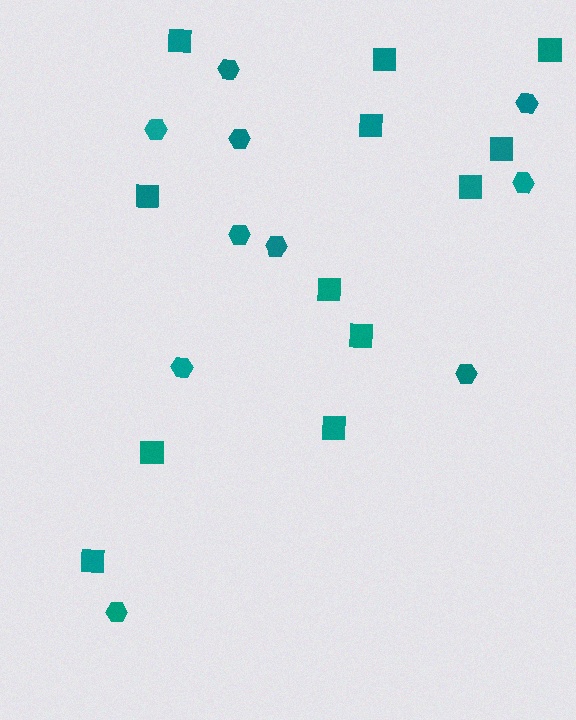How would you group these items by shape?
There are 2 groups: one group of hexagons (10) and one group of squares (12).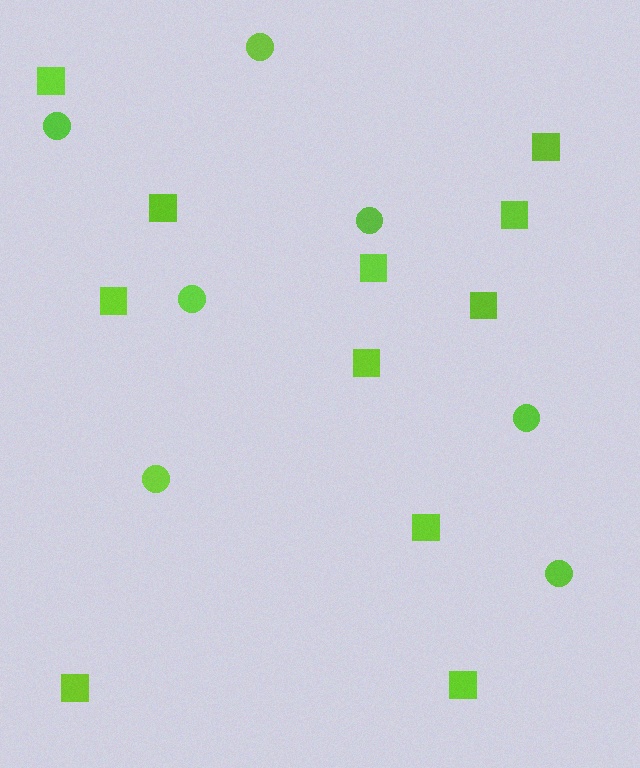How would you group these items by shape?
There are 2 groups: one group of circles (7) and one group of squares (11).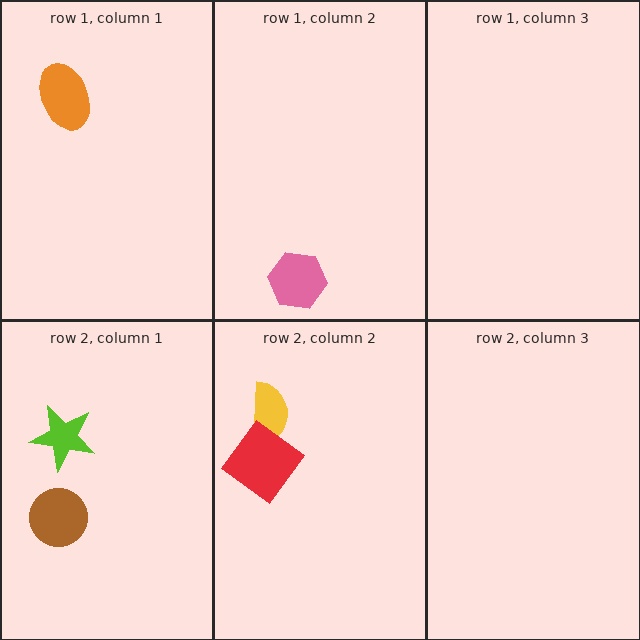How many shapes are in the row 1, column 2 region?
1.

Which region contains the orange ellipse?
The row 1, column 1 region.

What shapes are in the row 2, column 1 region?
The lime star, the brown circle.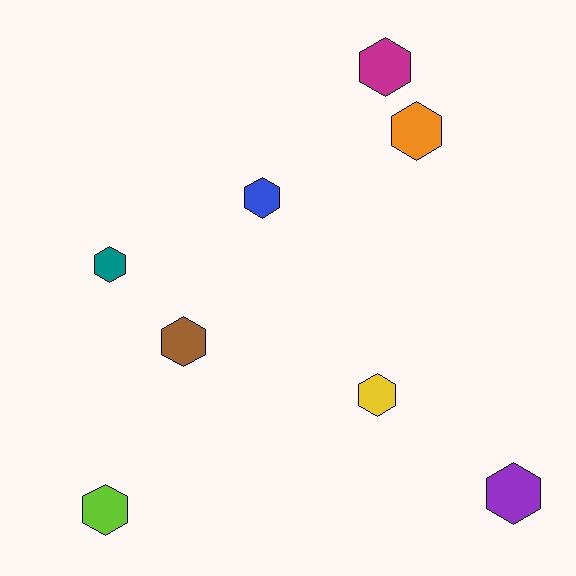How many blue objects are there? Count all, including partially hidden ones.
There is 1 blue object.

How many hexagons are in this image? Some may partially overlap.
There are 8 hexagons.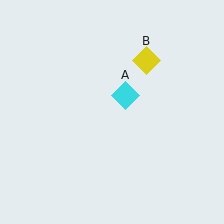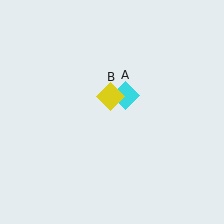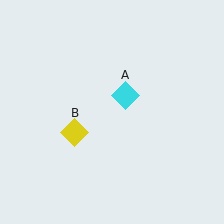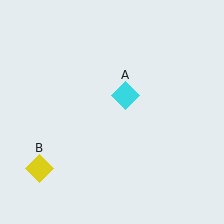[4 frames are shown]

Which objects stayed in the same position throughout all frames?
Cyan diamond (object A) remained stationary.